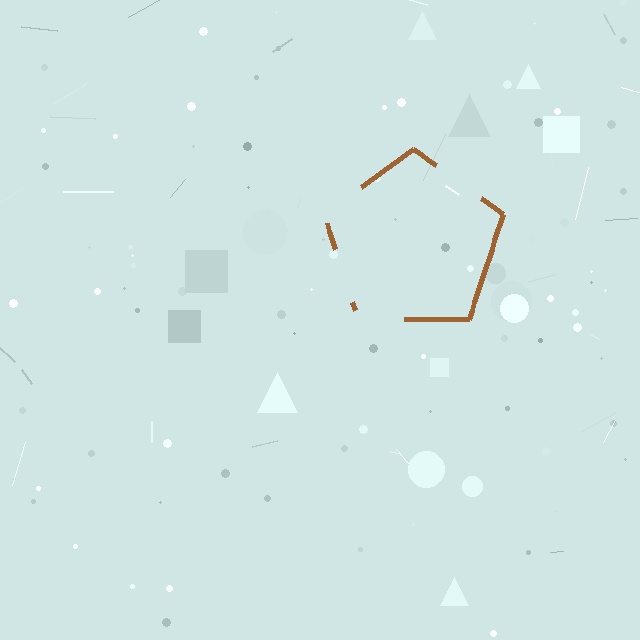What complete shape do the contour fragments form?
The contour fragments form a pentagon.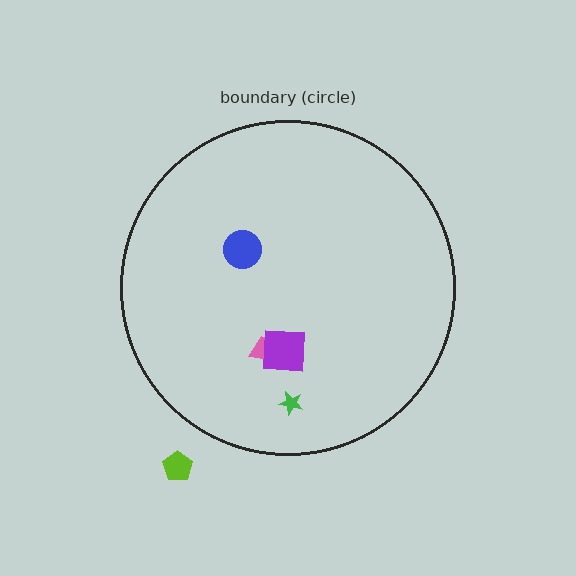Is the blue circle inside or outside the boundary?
Inside.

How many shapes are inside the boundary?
4 inside, 1 outside.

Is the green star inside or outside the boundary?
Inside.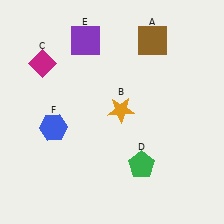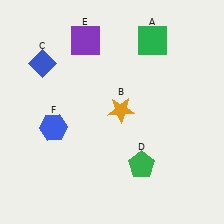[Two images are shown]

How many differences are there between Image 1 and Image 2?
There are 2 differences between the two images.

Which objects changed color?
A changed from brown to green. C changed from magenta to blue.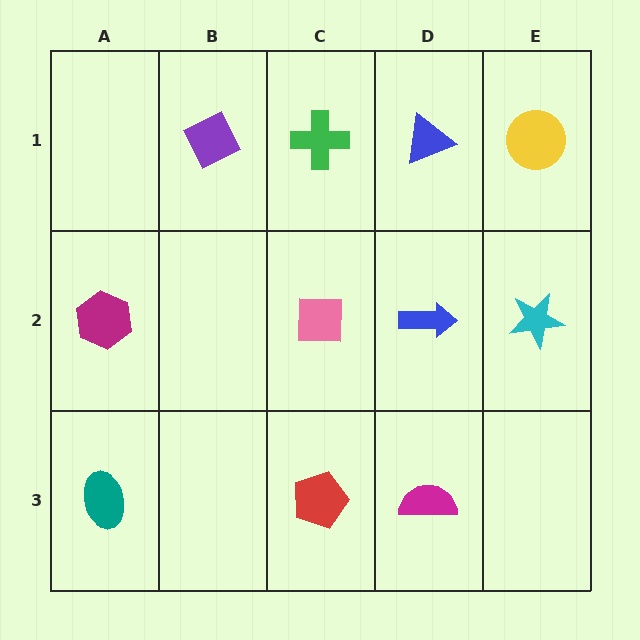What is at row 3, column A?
A teal ellipse.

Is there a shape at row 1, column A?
No, that cell is empty.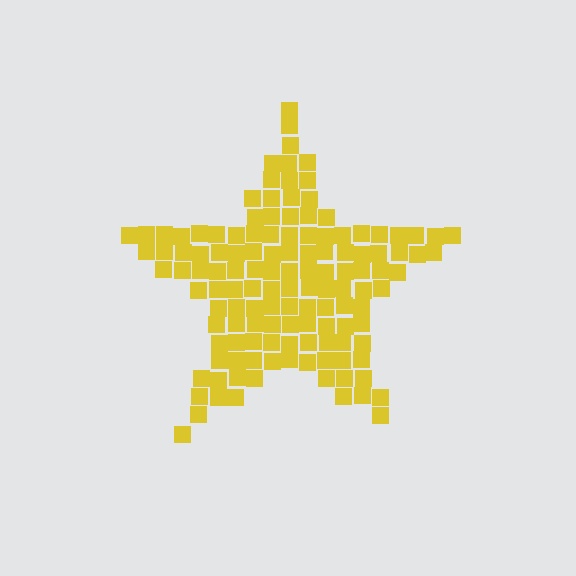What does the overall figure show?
The overall figure shows a star.